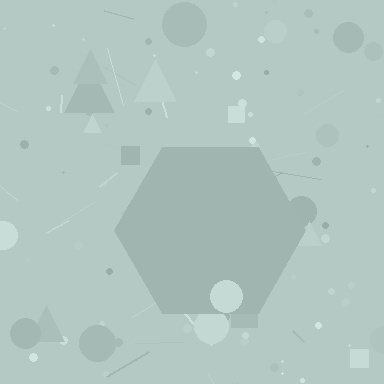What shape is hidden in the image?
A hexagon is hidden in the image.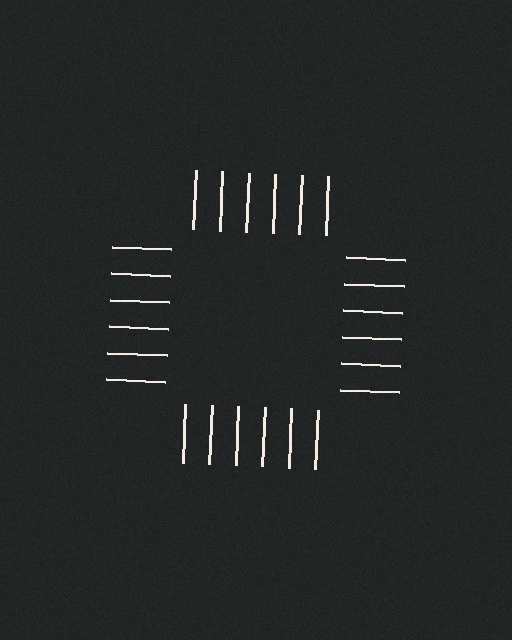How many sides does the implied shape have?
4 sides — the line-ends trace a square.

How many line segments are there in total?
24 — 6 along each of the 4 edges.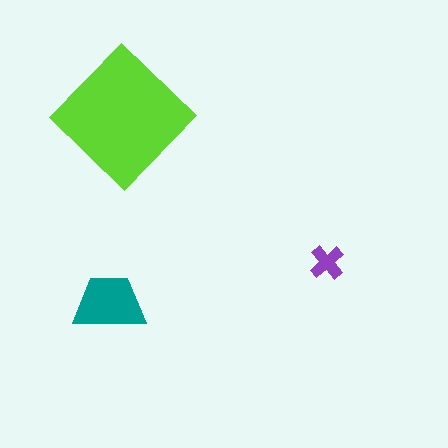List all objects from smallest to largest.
The purple cross, the teal trapezoid, the lime diamond.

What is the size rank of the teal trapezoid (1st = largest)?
2nd.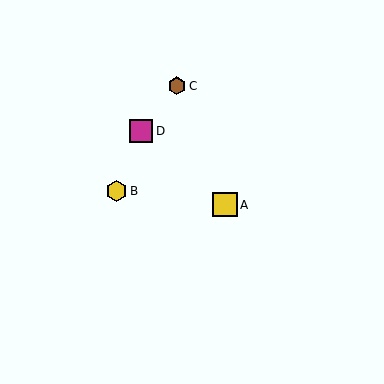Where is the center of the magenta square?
The center of the magenta square is at (141, 131).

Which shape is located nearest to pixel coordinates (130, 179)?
The yellow hexagon (labeled B) at (117, 191) is nearest to that location.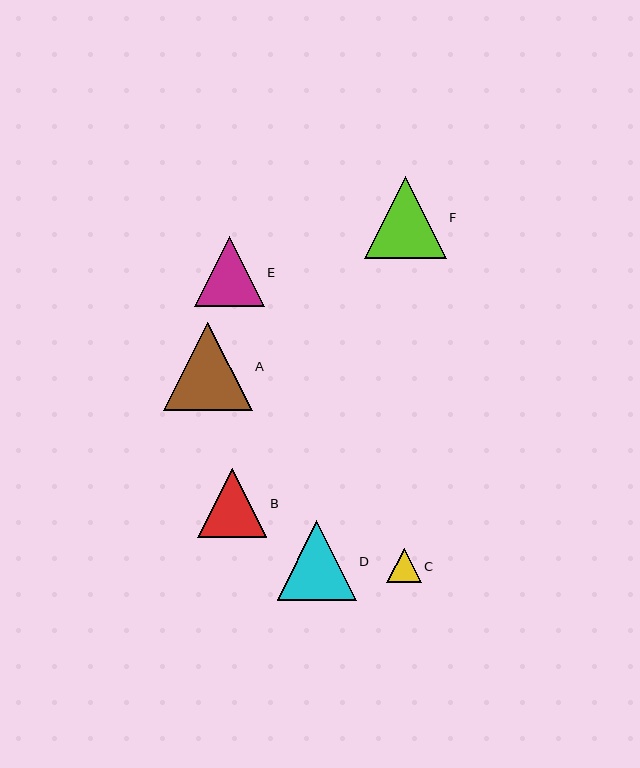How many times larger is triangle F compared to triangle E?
Triangle F is approximately 1.2 times the size of triangle E.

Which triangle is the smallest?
Triangle C is the smallest with a size of approximately 34 pixels.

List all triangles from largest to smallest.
From largest to smallest: A, F, D, E, B, C.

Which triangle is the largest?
Triangle A is the largest with a size of approximately 88 pixels.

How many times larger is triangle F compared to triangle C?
Triangle F is approximately 2.4 times the size of triangle C.